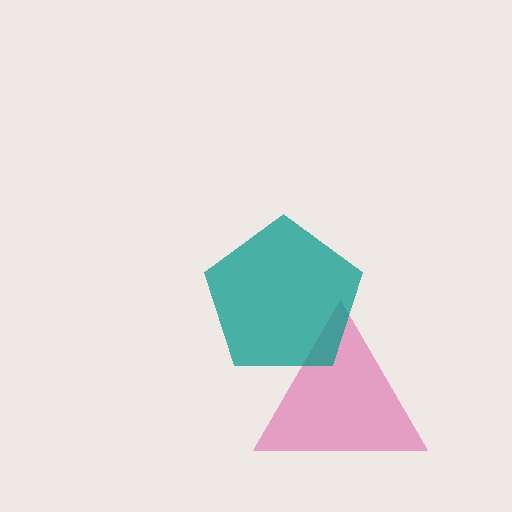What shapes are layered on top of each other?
The layered shapes are: a pink triangle, a teal pentagon.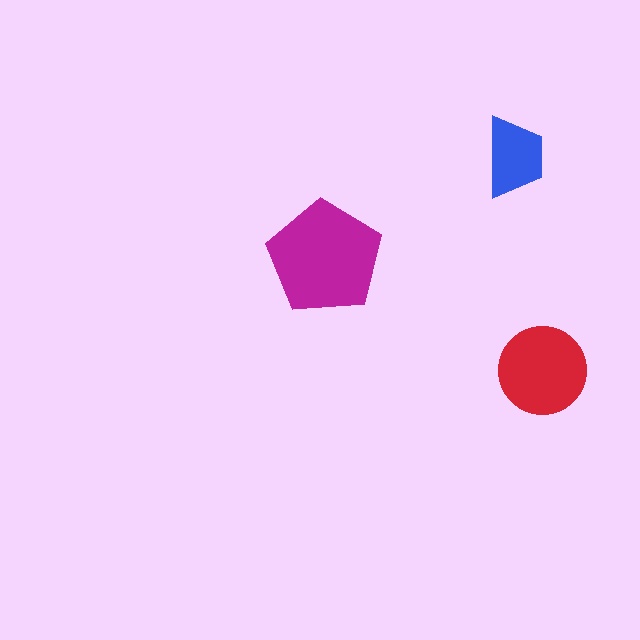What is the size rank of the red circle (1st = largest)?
2nd.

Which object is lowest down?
The red circle is bottommost.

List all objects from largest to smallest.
The magenta pentagon, the red circle, the blue trapezoid.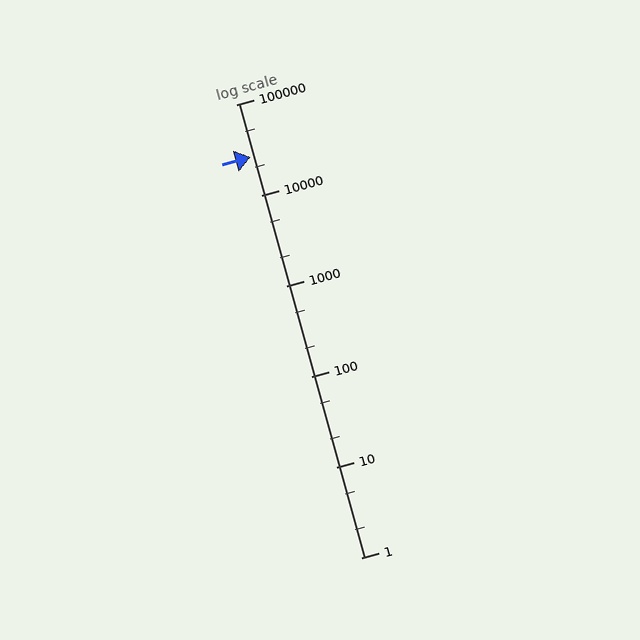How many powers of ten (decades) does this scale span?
The scale spans 5 decades, from 1 to 100000.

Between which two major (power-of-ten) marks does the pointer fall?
The pointer is between 10000 and 100000.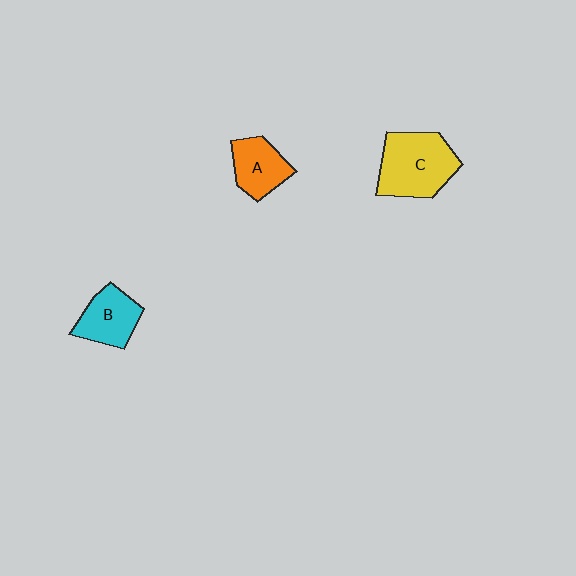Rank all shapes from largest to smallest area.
From largest to smallest: C (yellow), B (cyan), A (orange).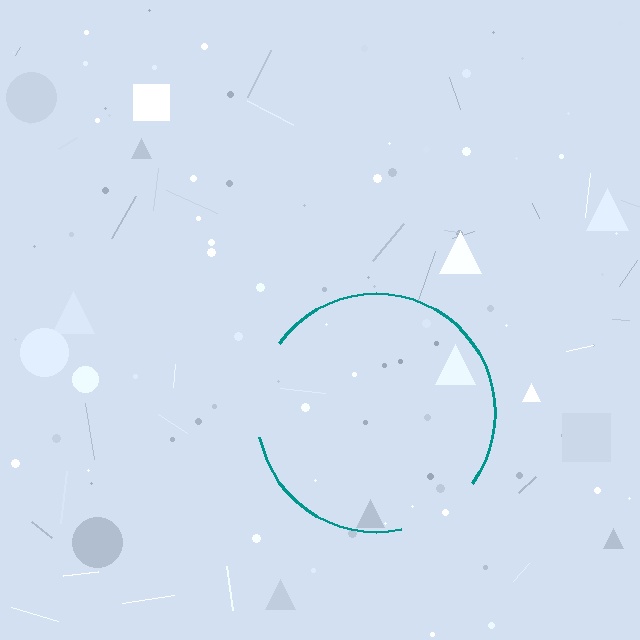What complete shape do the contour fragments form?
The contour fragments form a circle.